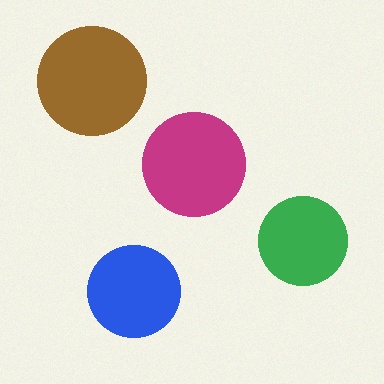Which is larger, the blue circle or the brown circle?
The brown one.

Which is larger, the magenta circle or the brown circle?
The brown one.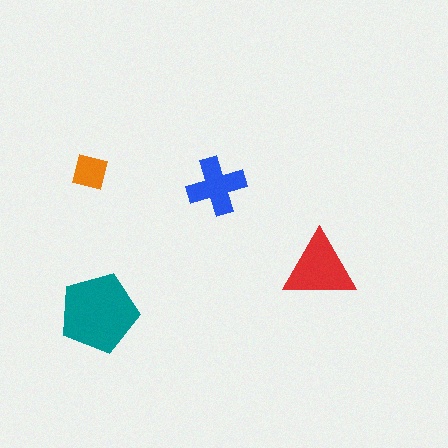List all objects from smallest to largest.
The orange square, the blue cross, the red triangle, the teal pentagon.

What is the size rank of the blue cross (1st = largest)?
3rd.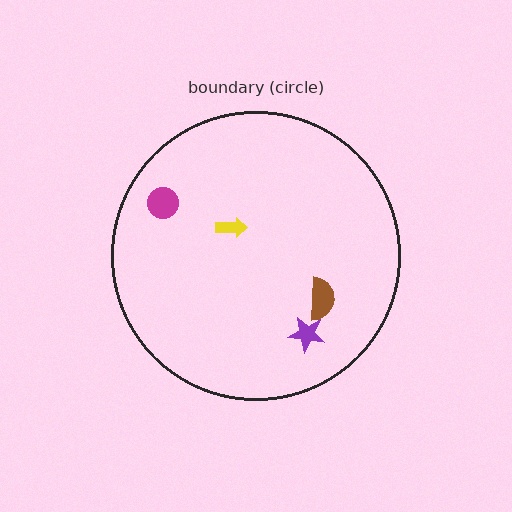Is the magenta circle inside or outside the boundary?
Inside.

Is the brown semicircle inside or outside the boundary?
Inside.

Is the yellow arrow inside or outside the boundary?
Inside.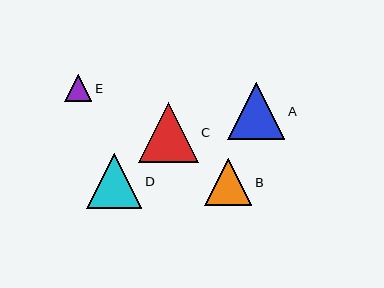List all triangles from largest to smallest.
From largest to smallest: C, A, D, B, E.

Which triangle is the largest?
Triangle C is the largest with a size of approximately 59 pixels.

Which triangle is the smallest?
Triangle E is the smallest with a size of approximately 27 pixels.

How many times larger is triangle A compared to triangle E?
Triangle A is approximately 2.1 times the size of triangle E.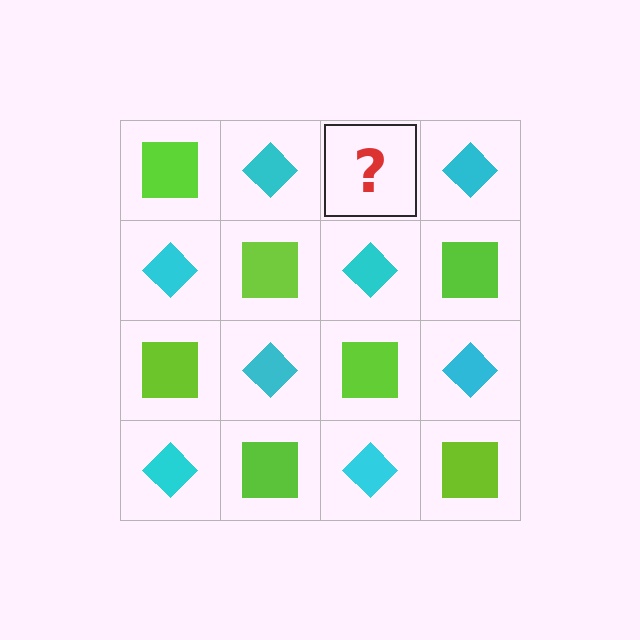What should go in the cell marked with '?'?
The missing cell should contain a lime square.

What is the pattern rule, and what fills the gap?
The rule is that it alternates lime square and cyan diamond in a checkerboard pattern. The gap should be filled with a lime square.